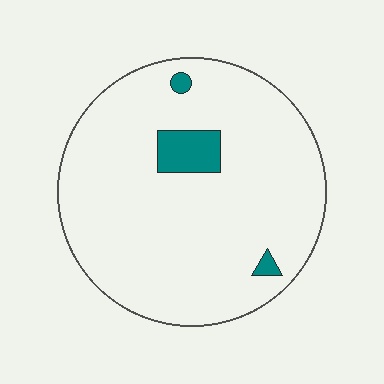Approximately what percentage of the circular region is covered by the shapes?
Approximately 5%.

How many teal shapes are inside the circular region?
3.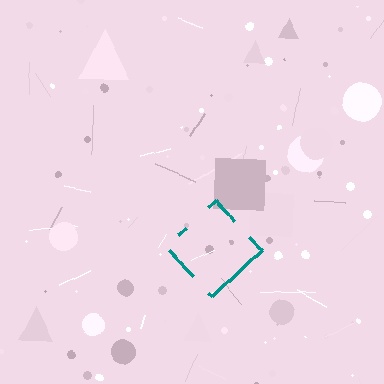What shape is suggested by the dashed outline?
The dashed outline suggests a diamond.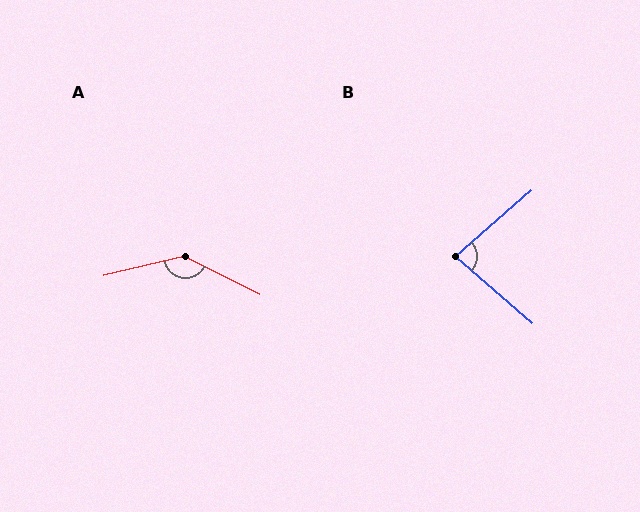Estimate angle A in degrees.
Approximately 140 degrees.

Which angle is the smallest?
B, at approximately 82 degrees.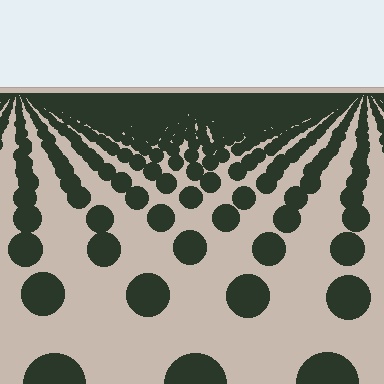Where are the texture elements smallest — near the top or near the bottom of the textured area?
Near the top.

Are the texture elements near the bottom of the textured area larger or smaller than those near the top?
Larger. Near the bottom, elements are closer to the viewer and appear at a bigger on-screen size.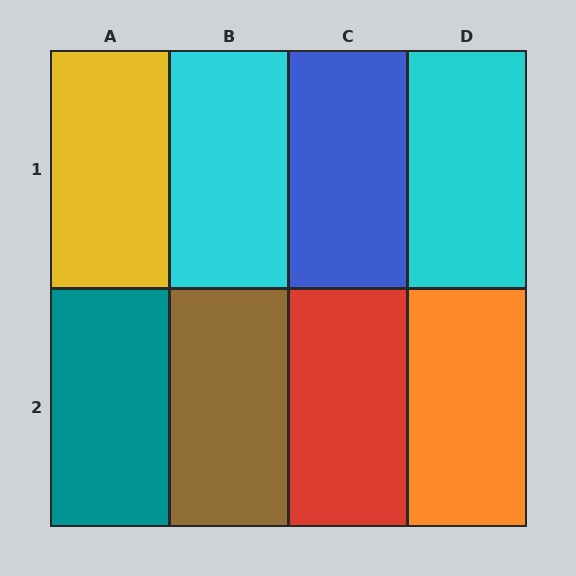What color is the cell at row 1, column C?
Blue.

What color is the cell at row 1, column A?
Yellow.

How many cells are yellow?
1 cell is yellow.